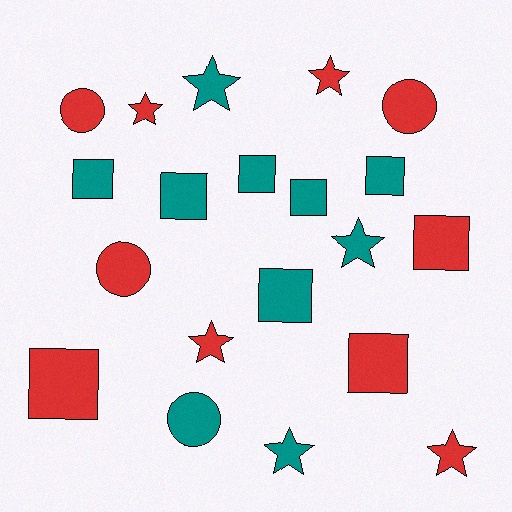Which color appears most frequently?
Red, with 10 objects.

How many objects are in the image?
There are 20 objects.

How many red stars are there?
There are 4 red stars.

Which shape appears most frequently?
Square, with 9 objects.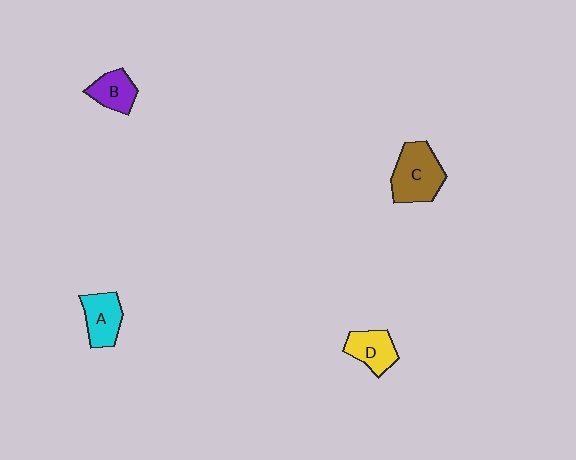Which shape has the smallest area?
Shape B (purple).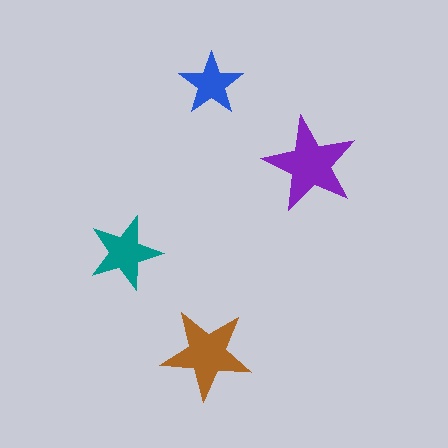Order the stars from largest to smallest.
the purple one, the brown one, the teal one, the blue one.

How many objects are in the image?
There are 4 objects in the image.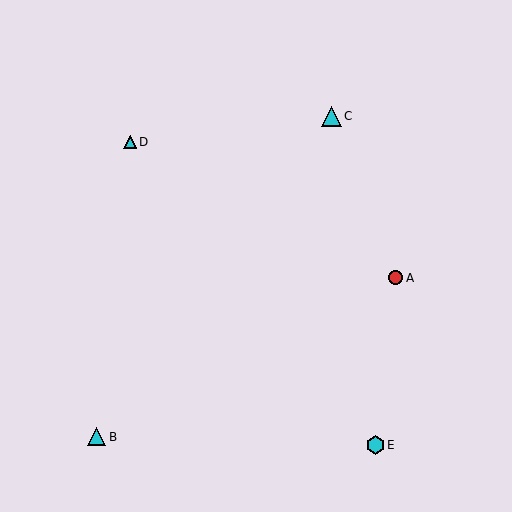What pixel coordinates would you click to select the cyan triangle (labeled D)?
Click at (130, 142) to select the cyan triangle D.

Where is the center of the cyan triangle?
The center of the cyan triangle is at (97, 437).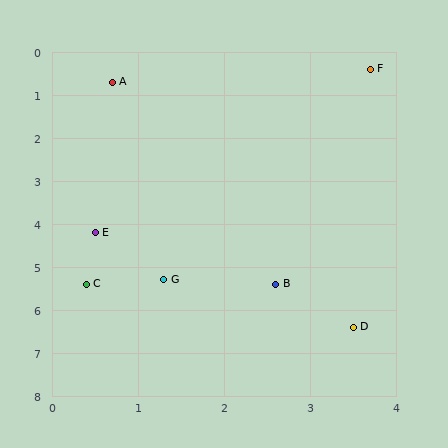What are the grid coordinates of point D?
Point D is at approximately (3.5, 6.4).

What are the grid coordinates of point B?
Point B is at approximately (2.6, 5.4).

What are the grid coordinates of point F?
Point F is at approximately (3.7, 0.4).